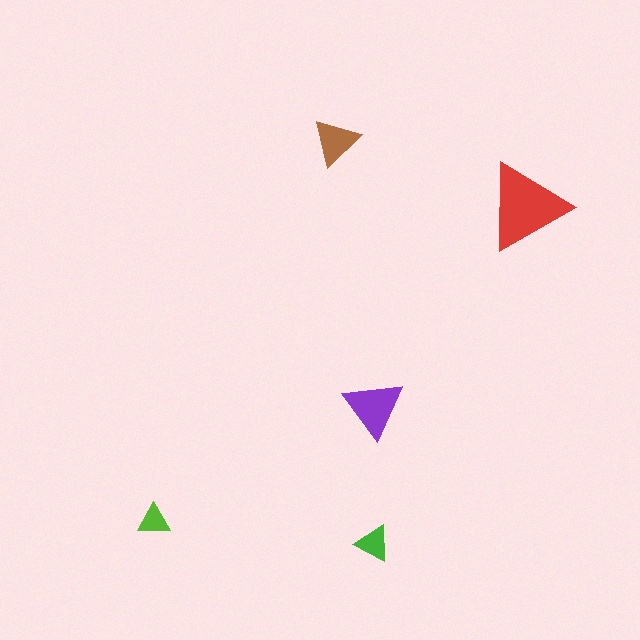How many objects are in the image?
There are 5 objects in the image.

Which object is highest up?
The brown triangle is topmost.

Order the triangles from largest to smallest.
the red one, the purple one, the brown one, the green one, the lime one.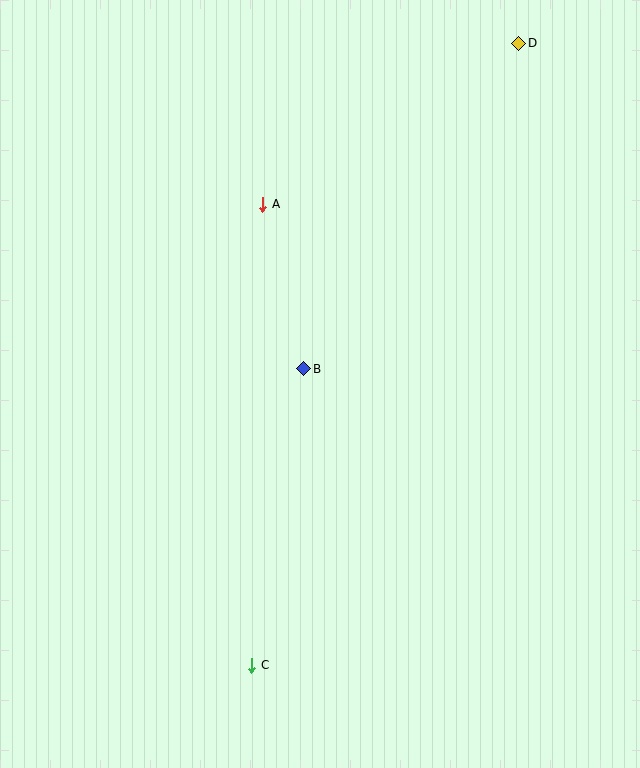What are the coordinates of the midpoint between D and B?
The midpoint between D and B is at (411, 206).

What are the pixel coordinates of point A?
Point A is at (263, 204).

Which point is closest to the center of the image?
Point B at (304, 369) is closest to the center.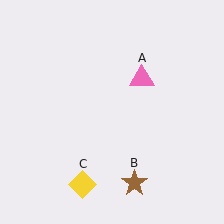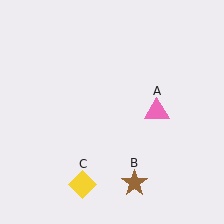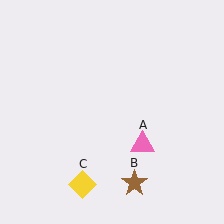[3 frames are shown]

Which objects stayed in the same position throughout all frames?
Brown star (object B) and yellow diamond (object C) remained stationary.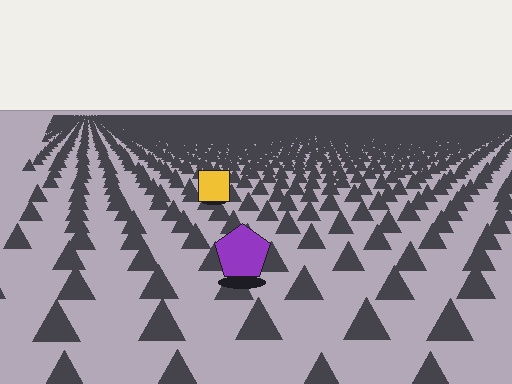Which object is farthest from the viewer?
The yellow square is farthest from the viewer. It appears smaller and the ground texture around it is denser.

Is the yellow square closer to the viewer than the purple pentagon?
No. The purple pentagon is closer — you can tell from the texture gradient: the ground texture is coarser near it.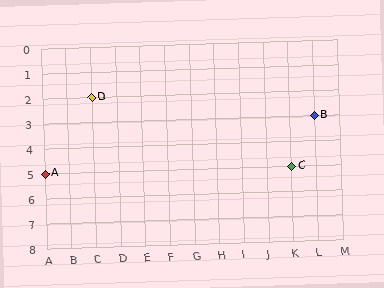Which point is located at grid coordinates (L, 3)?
Point B is at (L, 3).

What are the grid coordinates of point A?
Point A is at grid coordinates (A, 5).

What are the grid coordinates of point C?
Point C is at grid coordinates (K, 5).